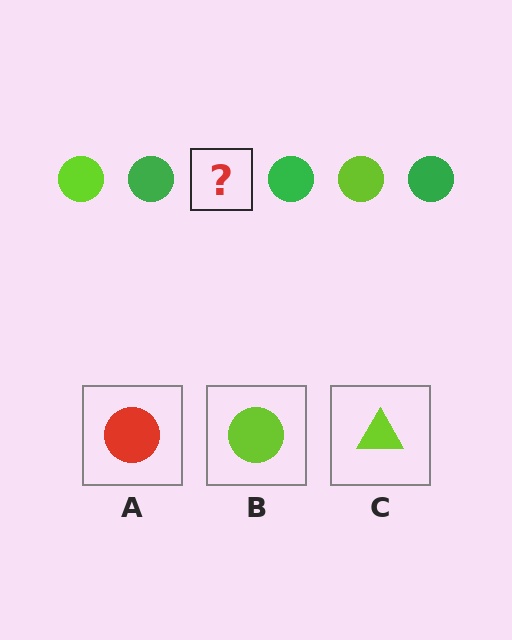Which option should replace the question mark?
Option B.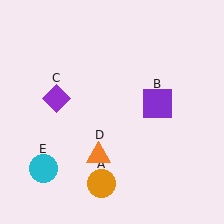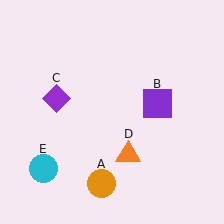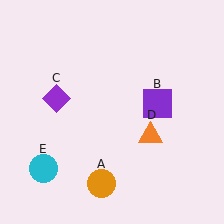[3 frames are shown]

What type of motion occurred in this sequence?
The orange triangle (object D) rotated counterclockwise around the center of the scene.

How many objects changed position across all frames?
1 object changed position: orange triangle (object D).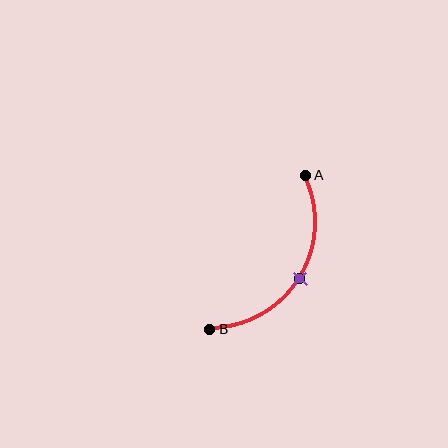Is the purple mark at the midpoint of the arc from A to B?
Yes. The purple mark lies on the arc at equal arc-length from both A and B — it is the arc midpoint.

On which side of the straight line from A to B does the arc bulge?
The arc bulges to the right of the straight line connecting A and B.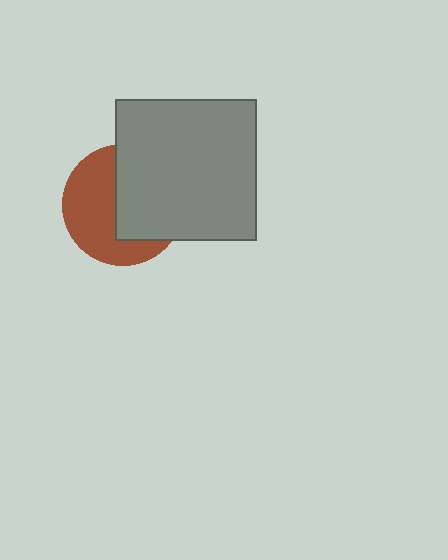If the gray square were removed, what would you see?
You would see the complete brown circle.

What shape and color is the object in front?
The object in front is a gray square.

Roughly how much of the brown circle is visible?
About half of it is visible (roughly 51%).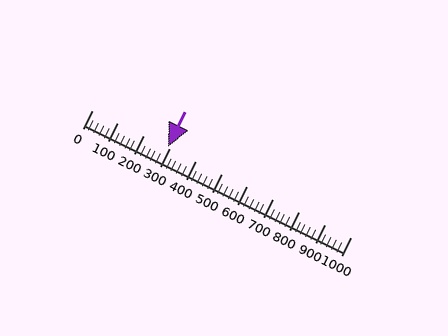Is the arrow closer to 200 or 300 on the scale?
The arrow is closer to 300.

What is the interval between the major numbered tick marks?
The major tick marks are spaced 100 units apart.